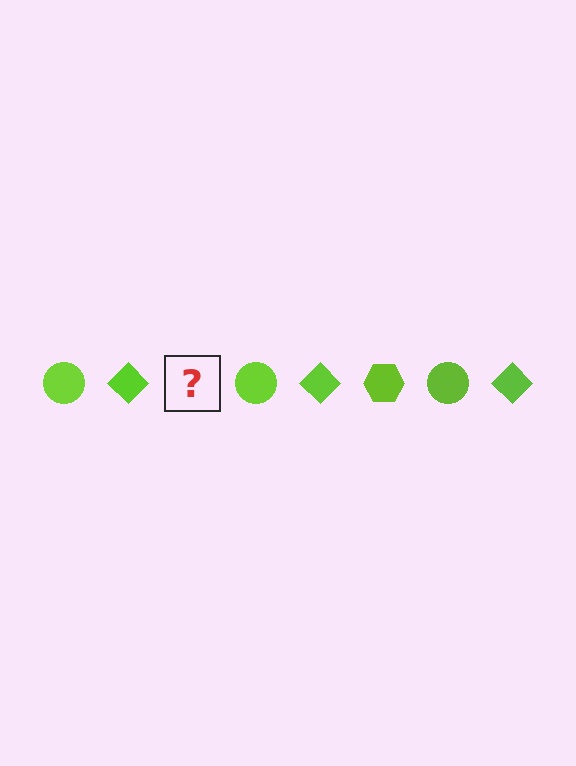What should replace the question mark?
The question mark should be replaced with a lime hexagon.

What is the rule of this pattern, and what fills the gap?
The rule is that the pattern cycles through circle, diamond, hexagon shapes in lime. The gap should be filled with a lime hexagon.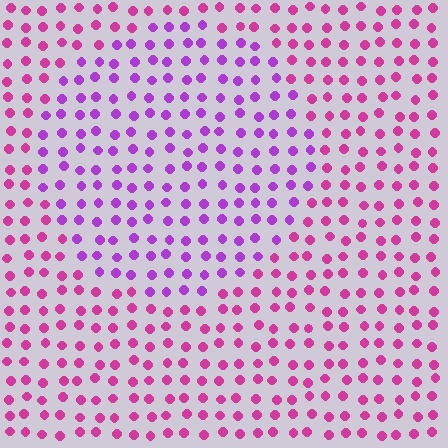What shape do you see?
I see a circle.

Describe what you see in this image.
The image is filled with small magenta elements in a uniform arrangement. A circle-shaped region is visible where the elements are tinted to a slightly different hue, forming a subtle color boundary.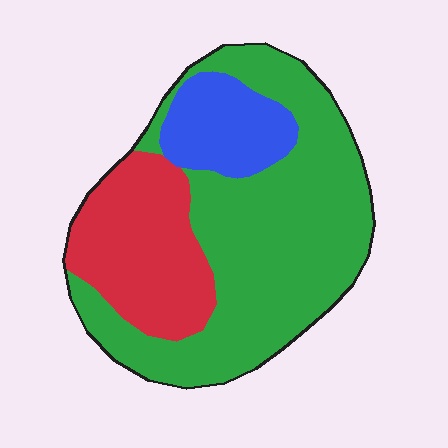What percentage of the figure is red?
Red covers 26% of the figure.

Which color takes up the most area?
Green, at roughly 60%.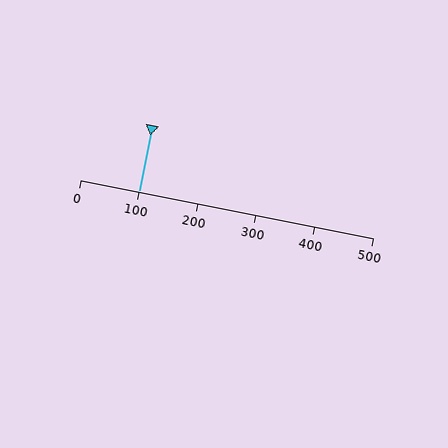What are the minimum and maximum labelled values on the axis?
The axis runs from 0 to 500.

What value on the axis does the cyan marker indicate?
The marker indicates approximately 100.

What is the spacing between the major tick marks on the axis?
The major ticks are spaced 100 apart.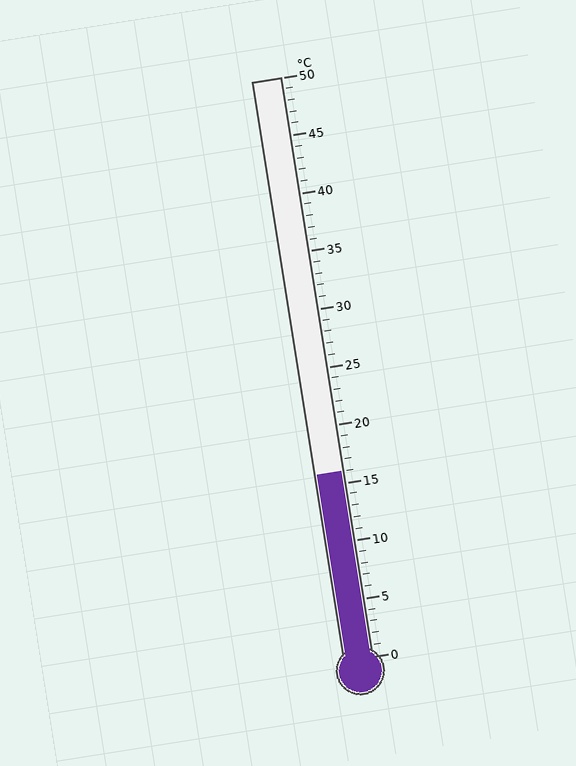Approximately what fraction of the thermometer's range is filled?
The thermometer is filled to approximately 30% of its range.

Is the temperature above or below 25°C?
The temperature is below 25°C.